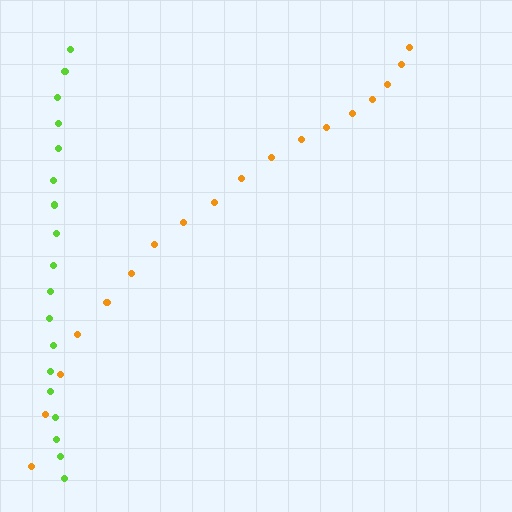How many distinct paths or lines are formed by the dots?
There are 2 distinct paths.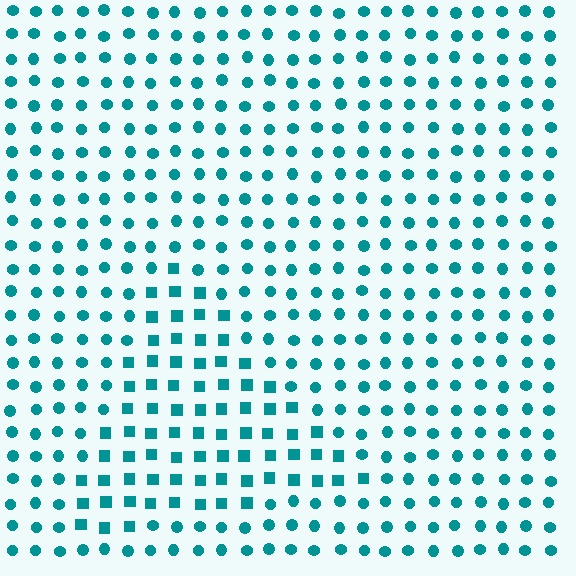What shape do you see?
I see a triangle.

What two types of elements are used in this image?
The image uses squares inside the triangle region and circles outside it.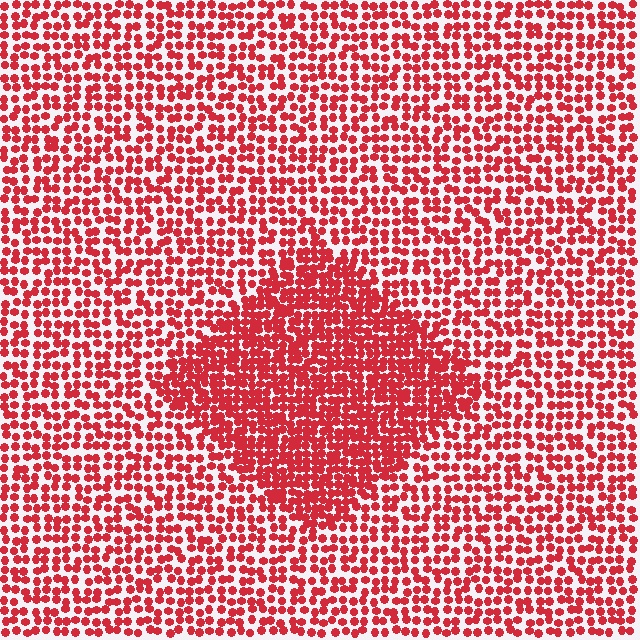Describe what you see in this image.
The image contains small red elements arranged at two different densities. A diamond-shaped region is visible where the elements are more densely packed than the surrounding area.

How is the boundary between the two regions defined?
The boundary is defined by a change in element density (approximately 1.7x ratio). All elements are the same color, size, and shape.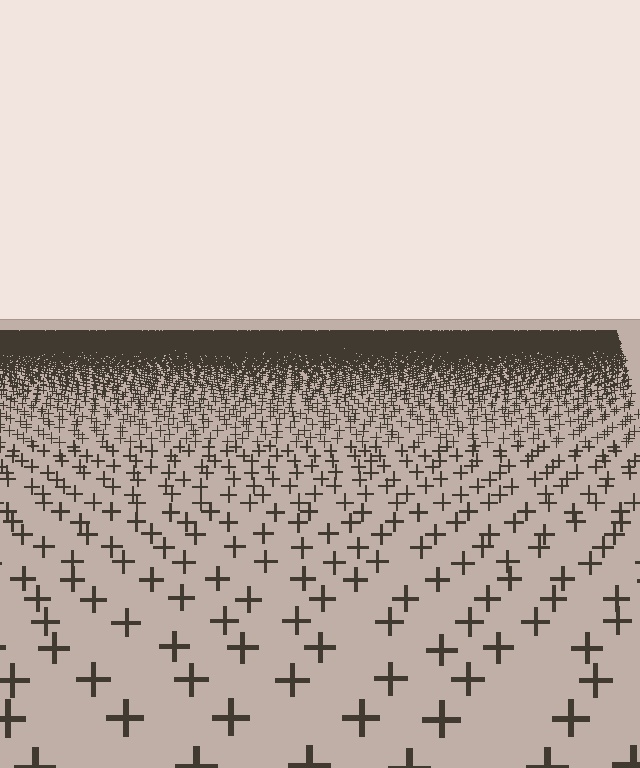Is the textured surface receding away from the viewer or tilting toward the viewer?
The surface is receding away from the viewer. Texture elements get smaller and denser toward the top.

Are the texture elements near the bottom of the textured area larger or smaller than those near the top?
Larger. Near the bottom, elements are closer to the viewer and appear at a bigger on-screen size.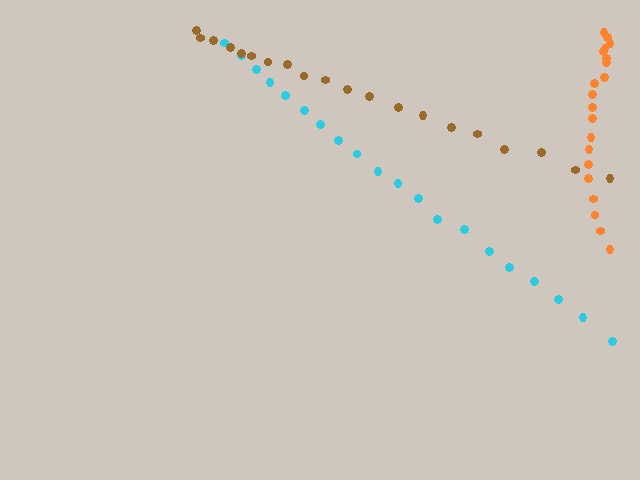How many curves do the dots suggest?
There are 3 distinct paths.